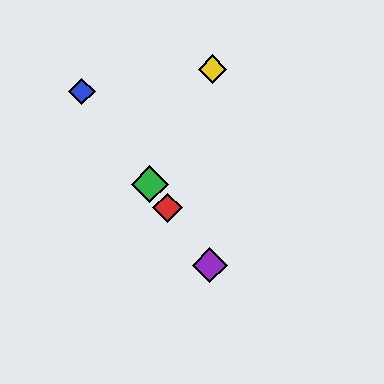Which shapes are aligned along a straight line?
The red diamond, the blue diamond, the green diamond, the purple diamond are aligned along a straight line.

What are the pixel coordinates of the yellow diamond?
The yellow diamond is at (212, 69).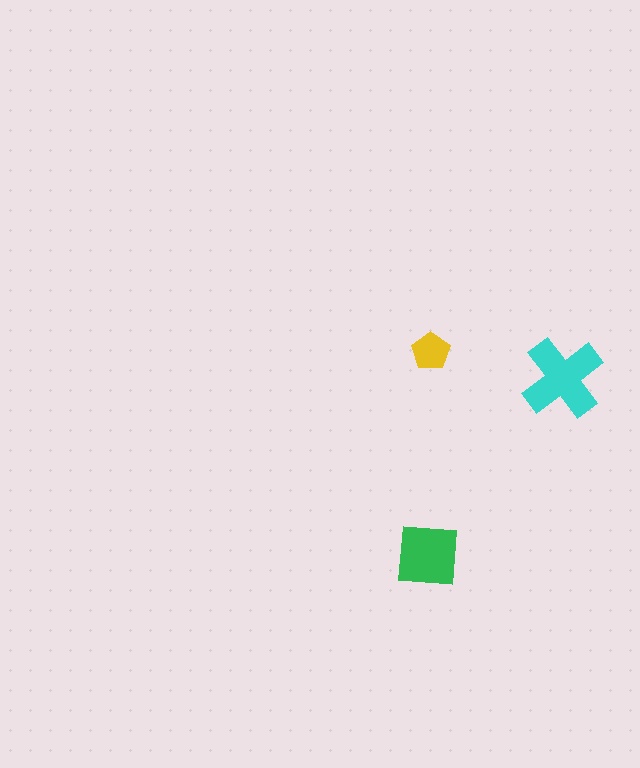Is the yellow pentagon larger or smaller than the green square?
Smaller.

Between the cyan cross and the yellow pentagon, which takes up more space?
The cyan cross.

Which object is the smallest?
The yellow pentagon.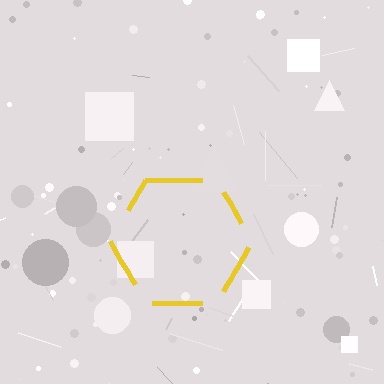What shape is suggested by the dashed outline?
The dashed outline suggests a hexagon.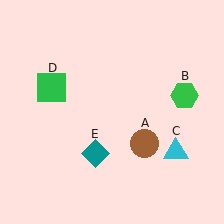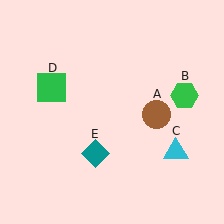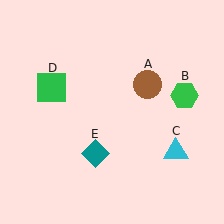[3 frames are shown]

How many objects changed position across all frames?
1 object changed position: brown circle (object A).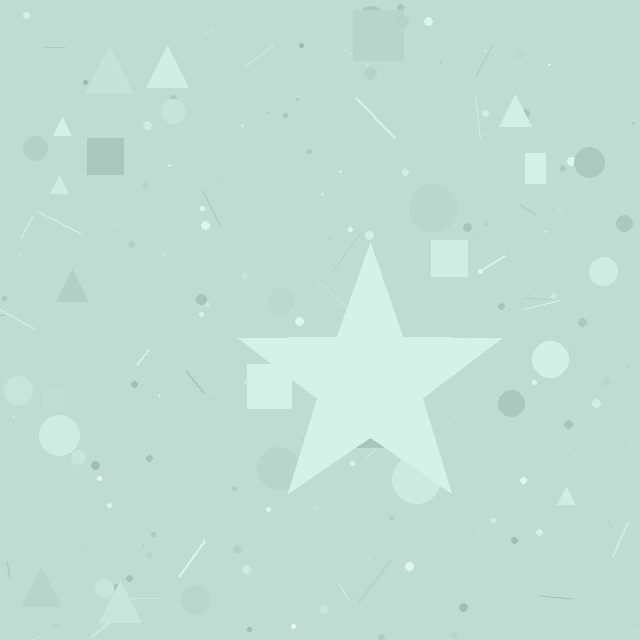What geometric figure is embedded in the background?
A star is embedded in the background.